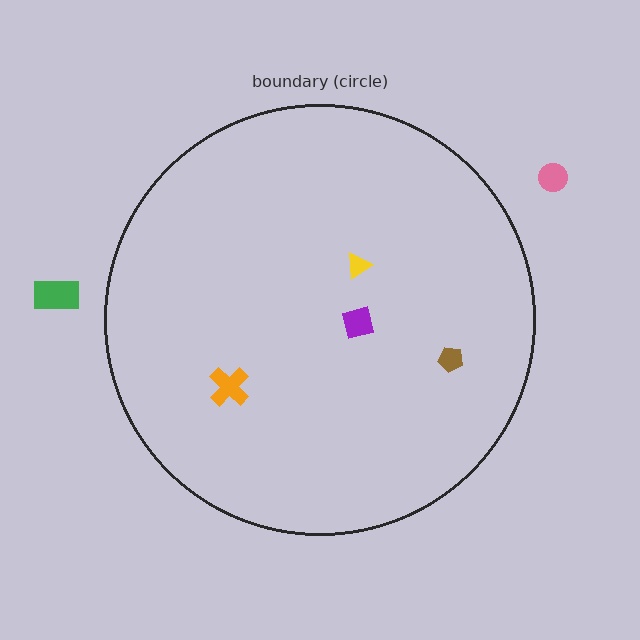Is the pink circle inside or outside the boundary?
Outside.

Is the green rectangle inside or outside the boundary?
Outside.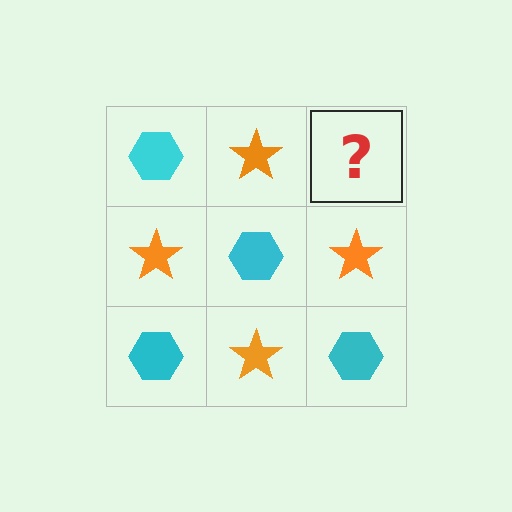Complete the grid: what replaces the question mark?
The question mark should be replaced with a cyan hexagon.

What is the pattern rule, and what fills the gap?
The rule is that it alternates cyan hexagon and orange star in a checkerboard pattern. The gap should be filled with a cyan hexagon.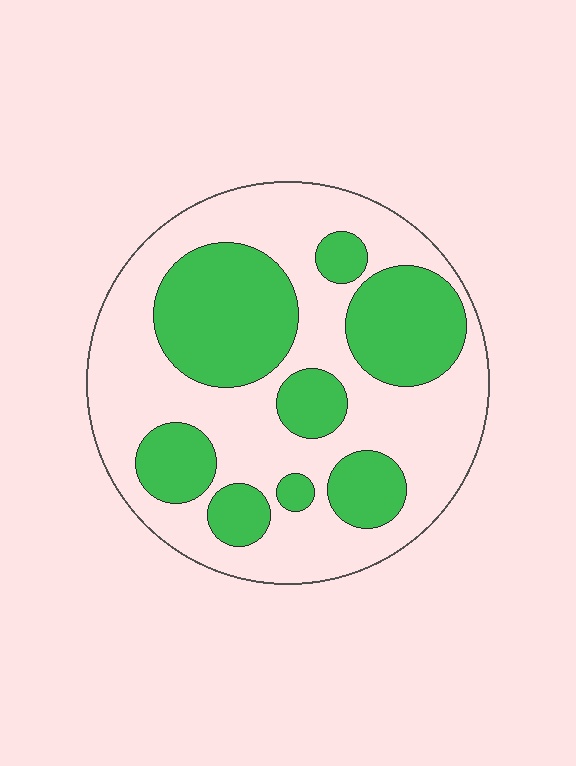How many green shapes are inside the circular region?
8.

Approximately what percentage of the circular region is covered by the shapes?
Approximately 40%.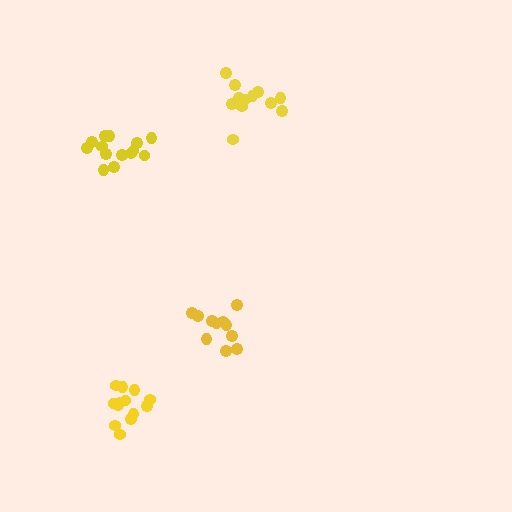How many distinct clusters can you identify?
There are 4 distinct clusters.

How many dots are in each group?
Group 1: 14 dots, Group 2: 11 dots, Group 3: 13 dots, Group 4: 13 dots (51 total).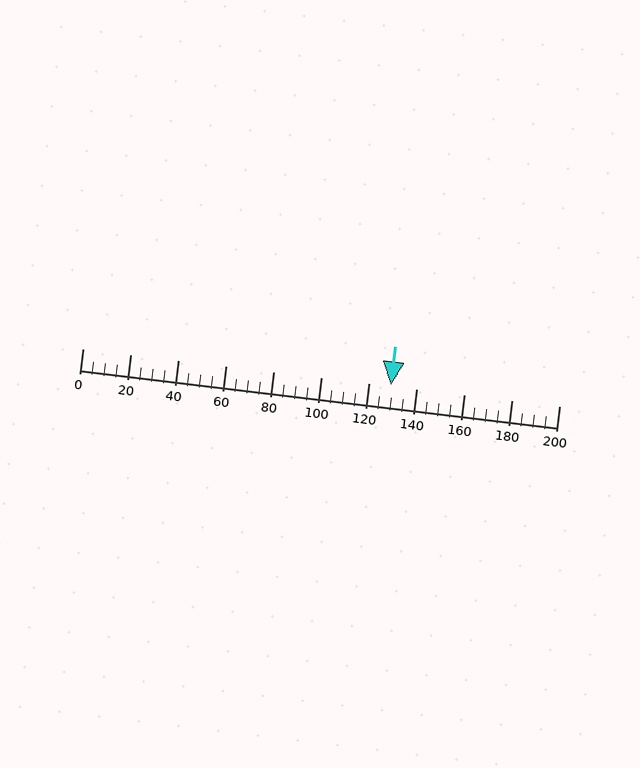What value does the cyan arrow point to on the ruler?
The cyan arrow points to approximately 130.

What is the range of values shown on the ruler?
The ruler shows values from 0 to 200.